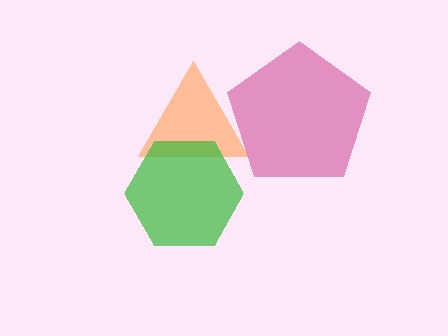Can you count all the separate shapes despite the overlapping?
Yes, there are 3 separate shapes.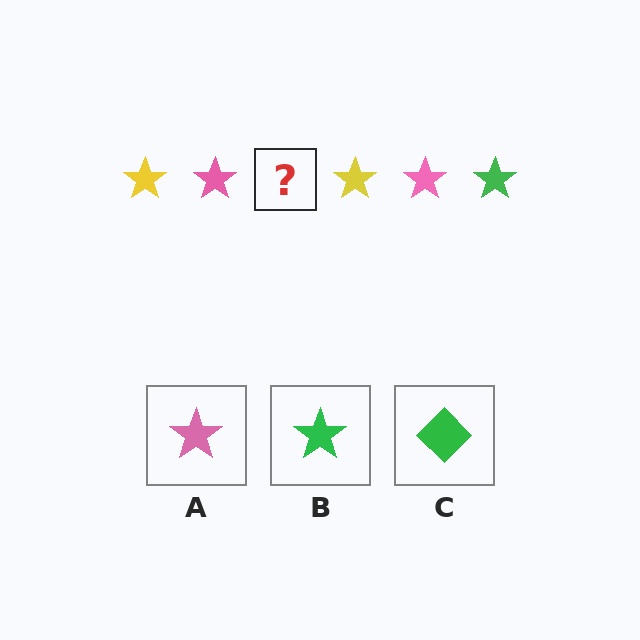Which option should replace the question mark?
Option B.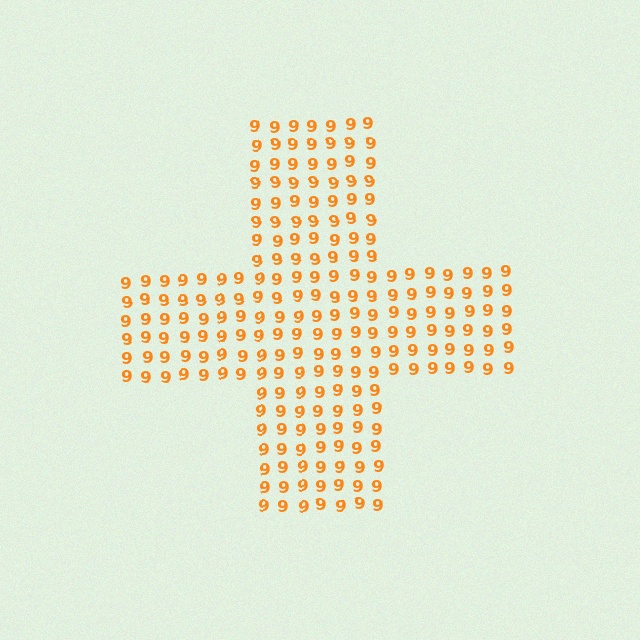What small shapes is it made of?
It is made of small digit 9's.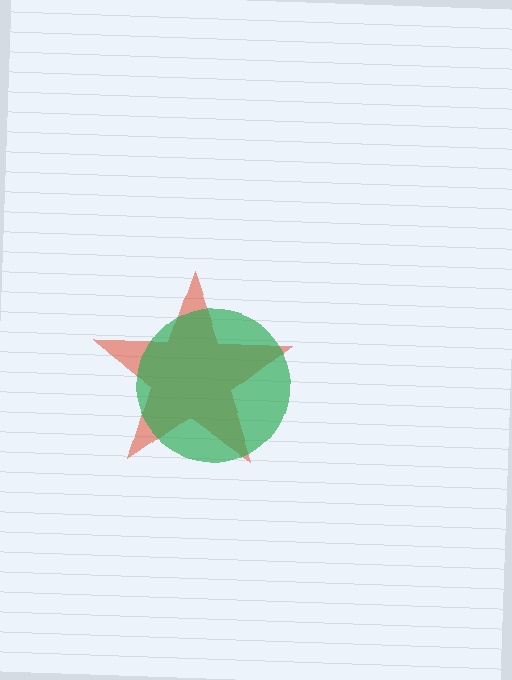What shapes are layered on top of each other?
The layered shapes are: a red star, a green circle.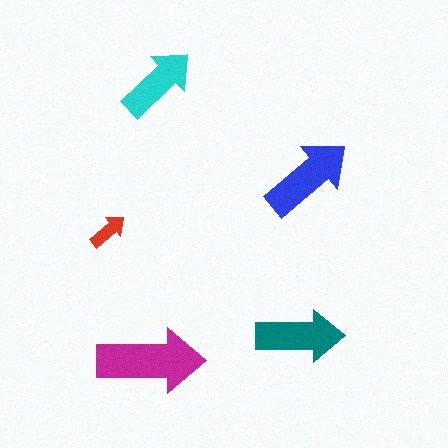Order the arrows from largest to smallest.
the magenta one, the blue one, the teal one, the cyan one, the red one.